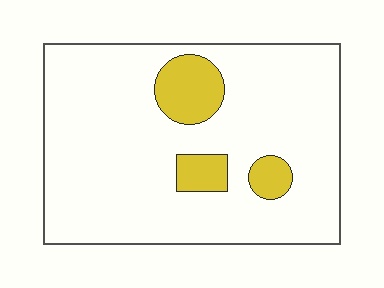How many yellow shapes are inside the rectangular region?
3.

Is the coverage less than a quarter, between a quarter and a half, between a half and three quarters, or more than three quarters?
Less than a quarter.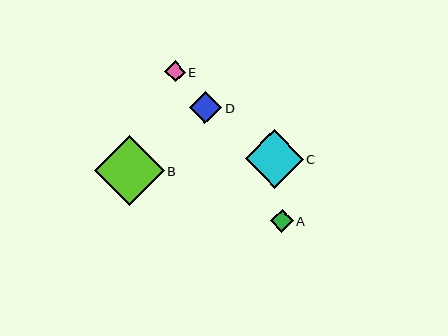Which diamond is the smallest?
Diamond E is the smallest with a size of approximately 21 pixels.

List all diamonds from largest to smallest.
From largest to smallest: B, C, D, A, E.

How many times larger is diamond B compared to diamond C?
Diamond B is approximately 1.2 times the size of diamond C.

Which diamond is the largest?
Diamond B is the largest with a size of approximately 70 pixels.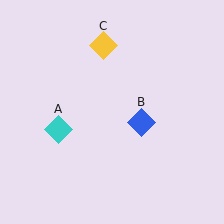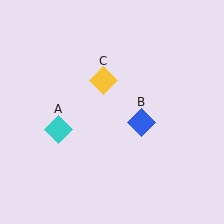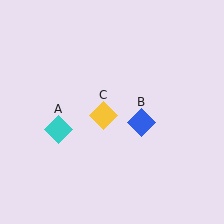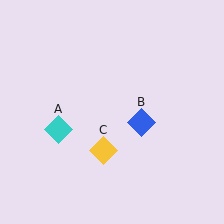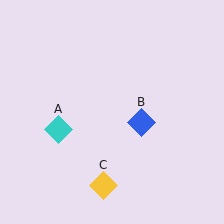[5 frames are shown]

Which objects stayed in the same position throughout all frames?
Cyan diamond (object A) and blue diamond (object B) remained stationary.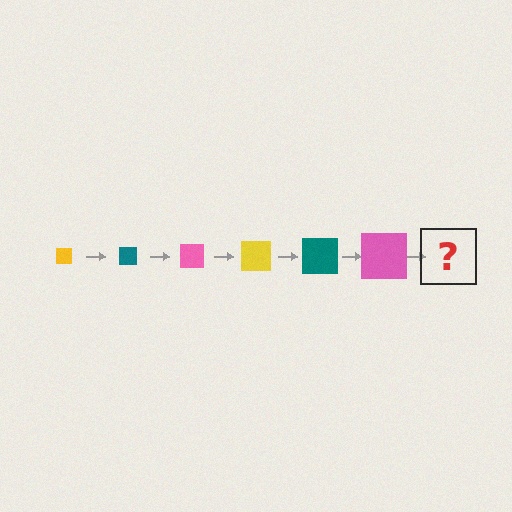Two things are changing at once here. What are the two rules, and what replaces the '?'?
The two rules are that the square grows larger each step and the color cycles through yellow, teal, and pink. The '?' should be a yellow square, larger than the previous one.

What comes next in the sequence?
The next element should be a yellow square, larger than the previous one.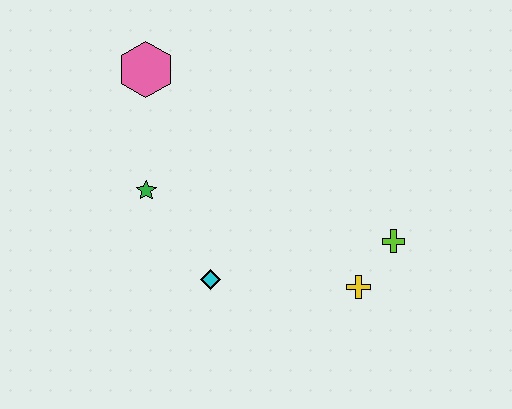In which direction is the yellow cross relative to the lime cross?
The yellow cross is below the lime cross.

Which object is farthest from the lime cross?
The pink hexagon is farthest from the lime cross.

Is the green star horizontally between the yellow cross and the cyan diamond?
No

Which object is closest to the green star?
The cyan diamond is closest to the green star.